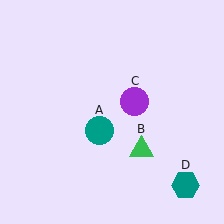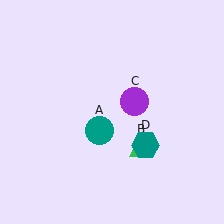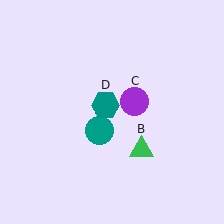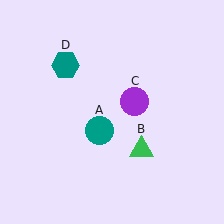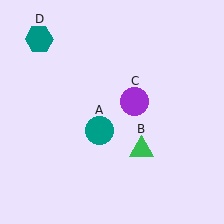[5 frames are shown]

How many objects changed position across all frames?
1 object changed position: teal hexagon (object D).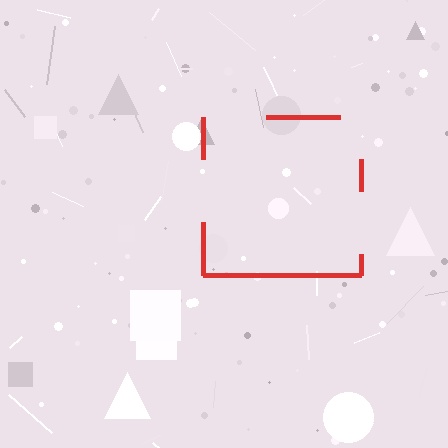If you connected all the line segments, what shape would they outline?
They would outline a square.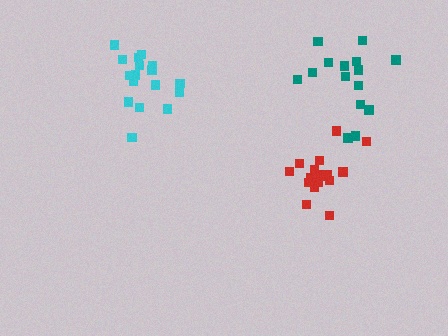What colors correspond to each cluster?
The clusters are colored: cyan, red, teal.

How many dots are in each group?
Group 1: 17 dots, Group 2: 17 dots, Group 3: 15 dots (49 total).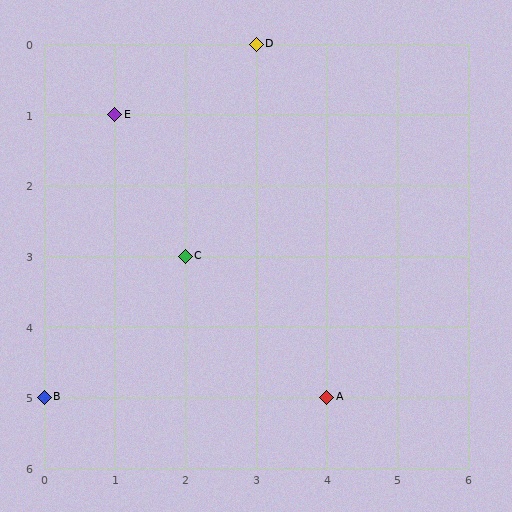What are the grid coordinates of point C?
Point C is at grid coordinates (2, 3).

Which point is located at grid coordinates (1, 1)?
Point E is at (1, 1).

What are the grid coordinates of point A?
Point A is at grid coordinates (4, 5).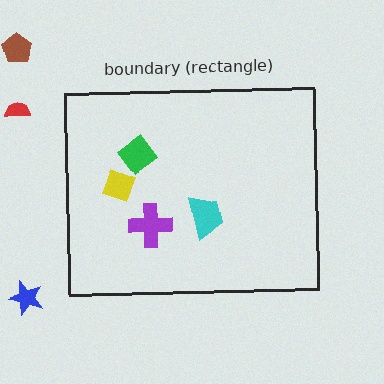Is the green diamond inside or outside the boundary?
Inside.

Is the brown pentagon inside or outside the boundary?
Outside.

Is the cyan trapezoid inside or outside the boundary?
Inside.